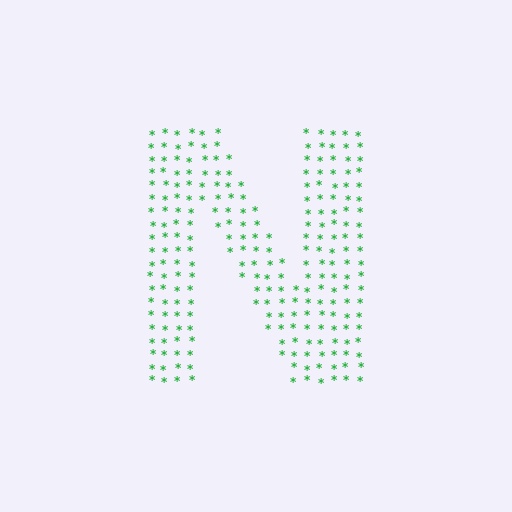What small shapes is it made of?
It is made of small asterisks.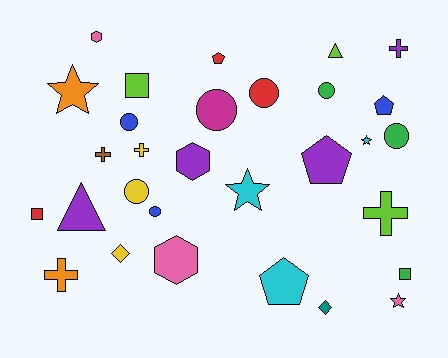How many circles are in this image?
There are 7 circles.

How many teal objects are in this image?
There is 1 teal object.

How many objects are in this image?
There are 30 objects.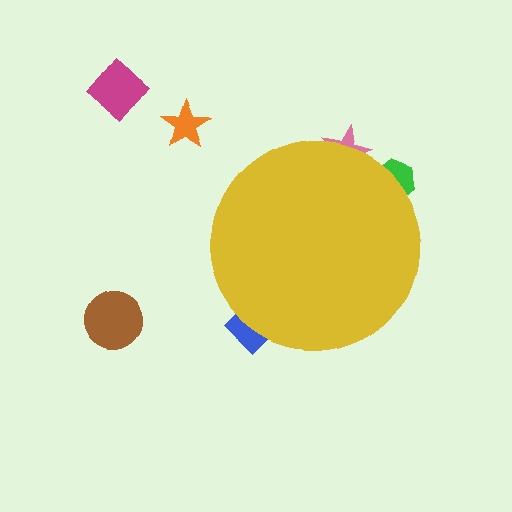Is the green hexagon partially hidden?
Yes, the green hexagon is partially hidden behind the yellow circle.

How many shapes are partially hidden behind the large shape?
3 shapes are partially hidden.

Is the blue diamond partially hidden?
Yes, the blue diamond is partially hidden behind the yellow circle.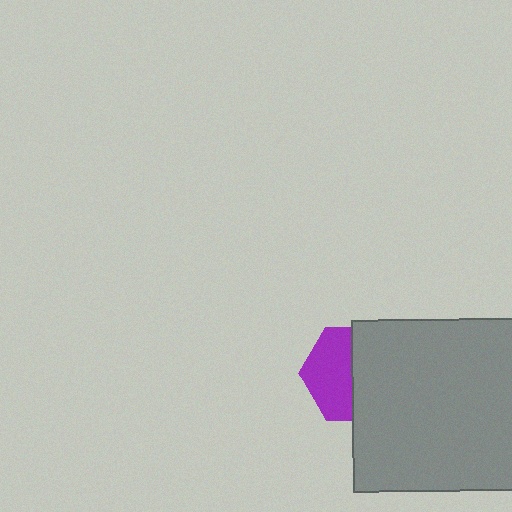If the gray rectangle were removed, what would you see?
You would see the complete purple hexagon.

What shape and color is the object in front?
The object in front is a gray rectangle.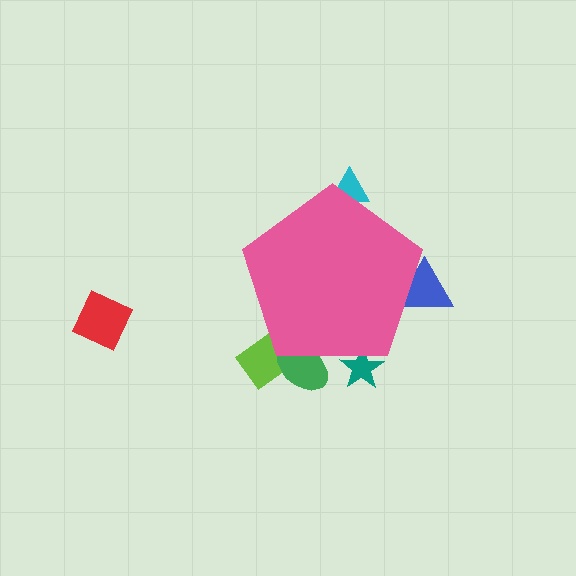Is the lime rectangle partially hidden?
Yes, the lime rectangle is partially hidden behind the pink pentagon.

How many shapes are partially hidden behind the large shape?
5 shapes are partially hidden.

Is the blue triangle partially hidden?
Yes, the blue triangle is partially hidden behind the pink pentagon.